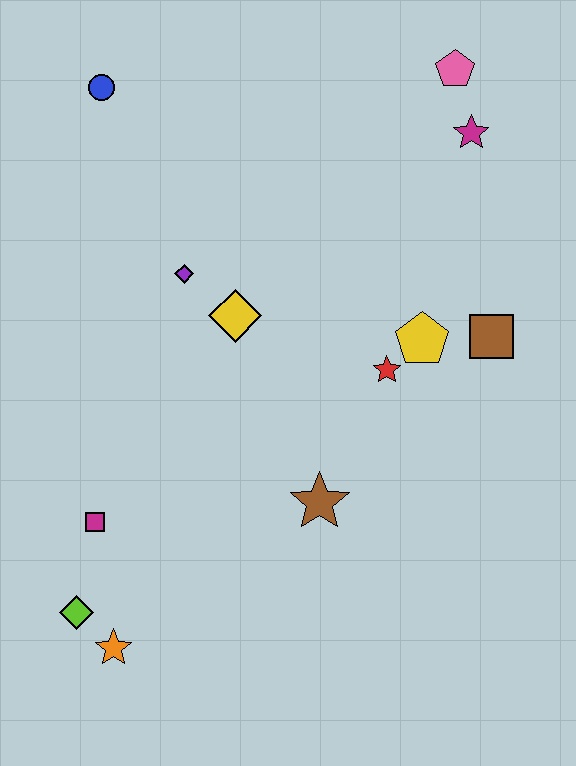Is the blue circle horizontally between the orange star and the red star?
No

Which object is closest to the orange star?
The lime diamond is closest to the orange star.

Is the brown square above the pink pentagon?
No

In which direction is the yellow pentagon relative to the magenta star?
The yellow pentagon is below the magenta star.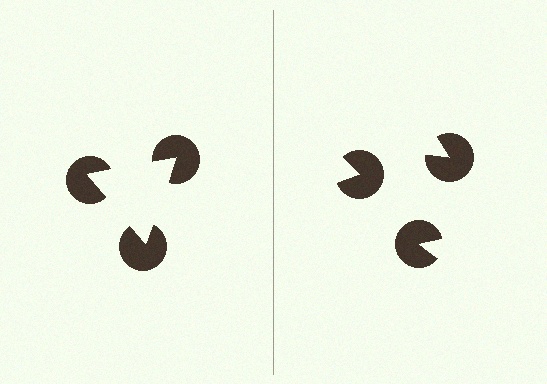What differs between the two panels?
The pac-man discs are positioned identically on both sides; only the wedge orientations differ. On the left they align to a triangle; on the right they are misaligned.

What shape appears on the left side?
An illusory triangle.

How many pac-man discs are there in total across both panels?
6 — 3 on each side.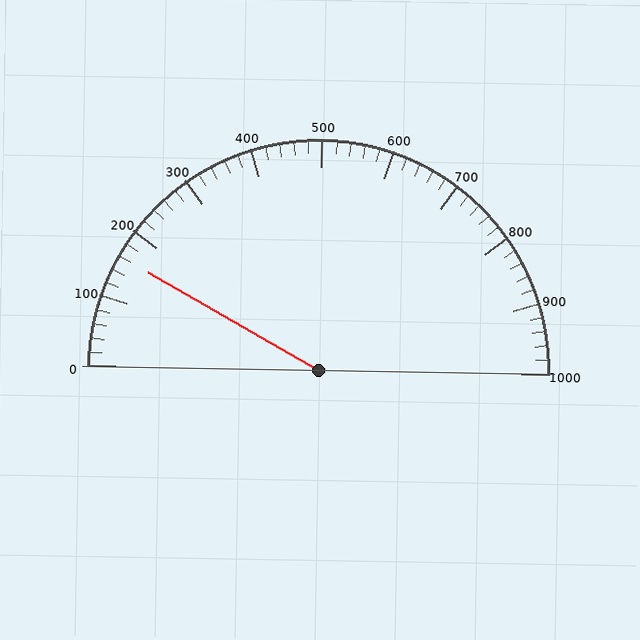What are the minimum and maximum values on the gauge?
The gauge ranges from 0 to 1000.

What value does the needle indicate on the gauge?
The needle indicates approximately 160.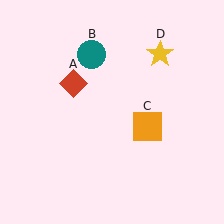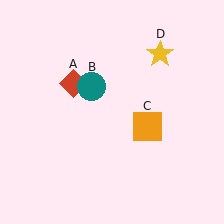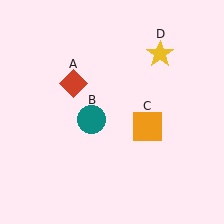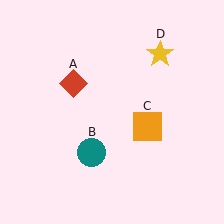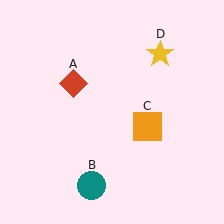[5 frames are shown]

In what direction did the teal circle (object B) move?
The teal circle (object B) moved down.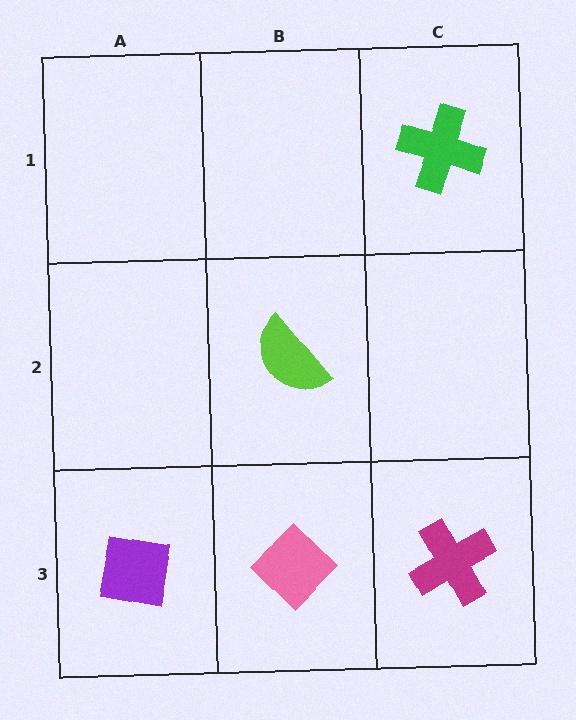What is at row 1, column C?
A green cross.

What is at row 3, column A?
A purple square.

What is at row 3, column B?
A pink diamond.